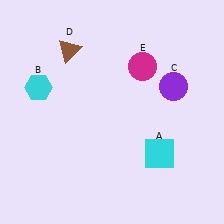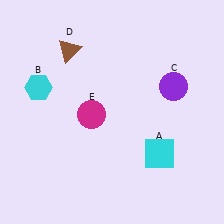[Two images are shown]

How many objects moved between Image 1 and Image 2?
1 object moved between the two images.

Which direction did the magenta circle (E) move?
The magenta circle (E) moved left.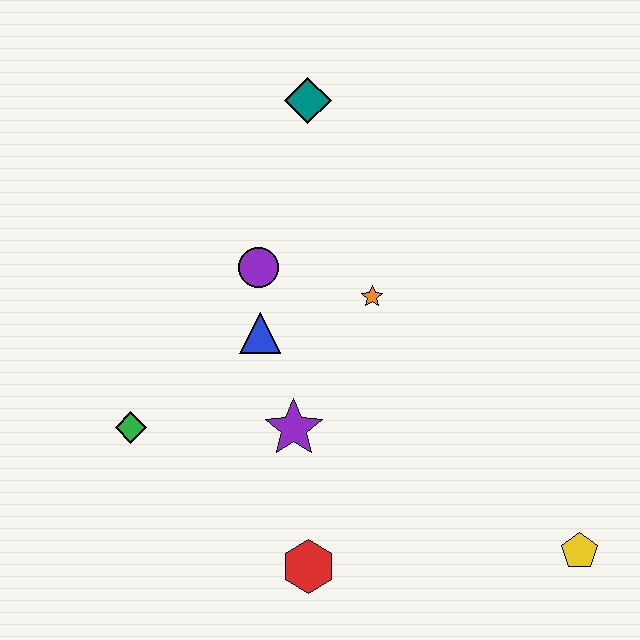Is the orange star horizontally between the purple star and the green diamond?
No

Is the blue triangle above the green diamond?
Yes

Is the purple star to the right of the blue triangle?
Yes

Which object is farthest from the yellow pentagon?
The teal diamond is farthest from the yellow pentagon.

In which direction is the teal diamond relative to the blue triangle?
The teal diamond is above the blue triangle.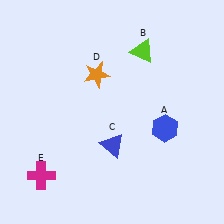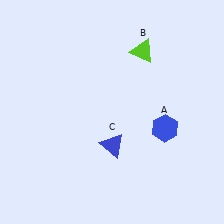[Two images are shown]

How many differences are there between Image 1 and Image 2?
There are 2 differences between the two images.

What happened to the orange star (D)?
The orange star (D) was removed in Image 2. It was in the top-left area of Image 1.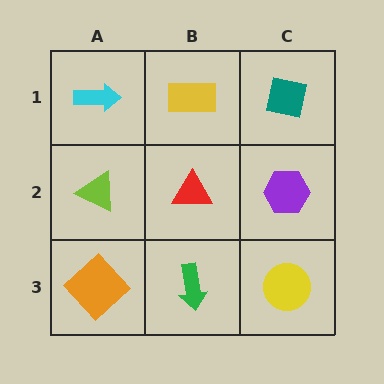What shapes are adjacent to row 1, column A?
A lime triangle (row 2, column A), a yellow rectangle (row 1, column B).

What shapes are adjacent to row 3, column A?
A lime triangle (row 2, column A), a green arrow (row 3, column B).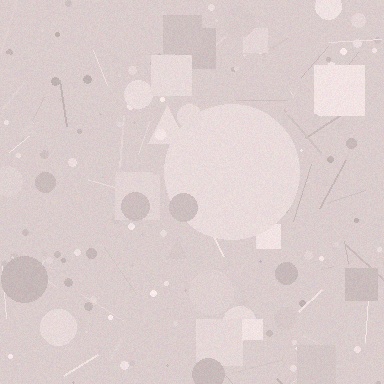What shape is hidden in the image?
A circle is hidden in the image.